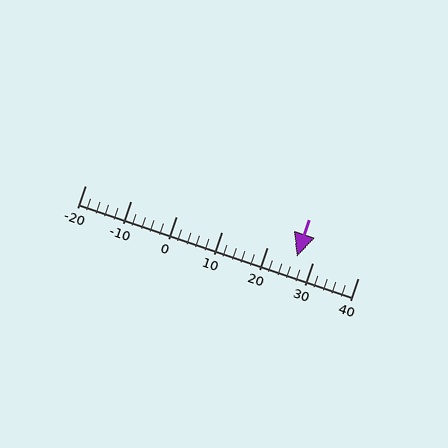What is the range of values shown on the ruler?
The ruler shows values from -20 to 40.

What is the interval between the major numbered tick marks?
The major tick marks are spaced 10 units apart.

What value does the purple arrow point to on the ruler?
The purple arrow points to approximately 26.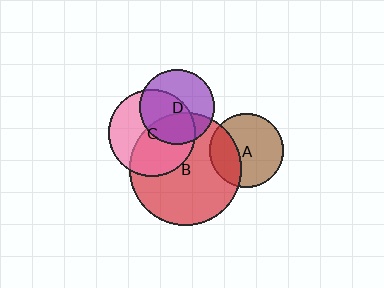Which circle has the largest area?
Circle B (red).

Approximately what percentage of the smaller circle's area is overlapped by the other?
Approximately 30%.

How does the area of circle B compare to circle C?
Approximately 1.7 times.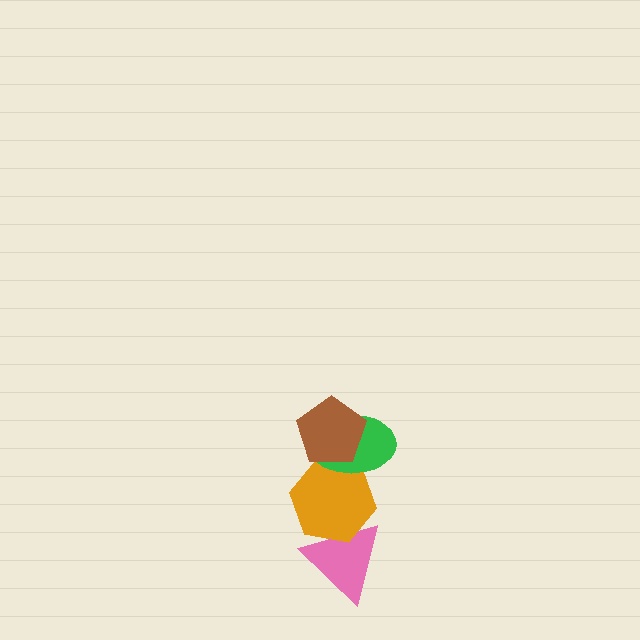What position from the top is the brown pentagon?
The brown pentagon is 1st from the top.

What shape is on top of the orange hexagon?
The green ellipse is on top of the orange hexagon.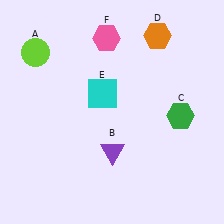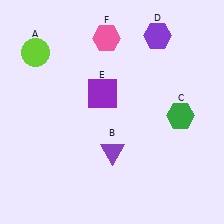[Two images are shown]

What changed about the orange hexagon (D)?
In Image 1, D is orange. In Image 2, it changed to purple.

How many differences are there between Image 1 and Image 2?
There are 2 differences between the two images.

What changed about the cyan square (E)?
In Image 1, E is cyan. In Image 2, it changed to purple.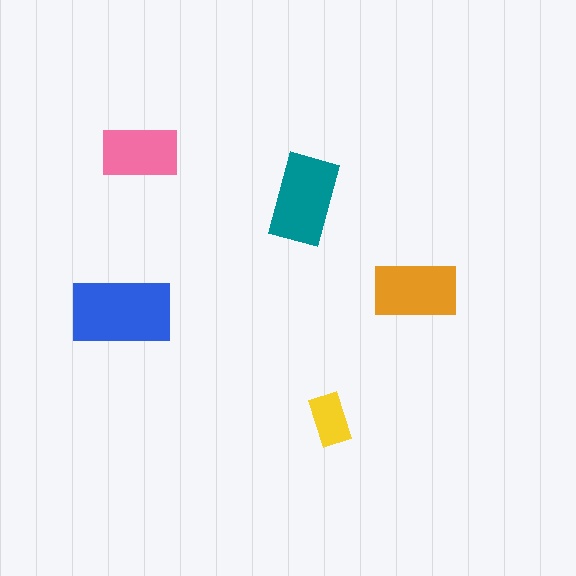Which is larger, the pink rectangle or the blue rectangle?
The blue one.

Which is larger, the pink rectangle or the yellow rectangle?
The pink one.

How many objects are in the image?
There are 5 objects in the image.